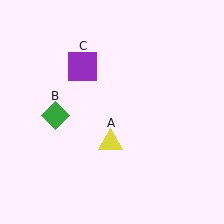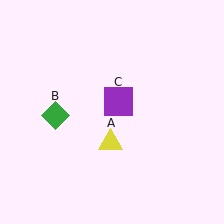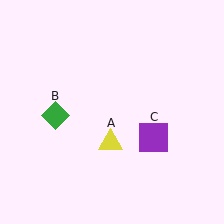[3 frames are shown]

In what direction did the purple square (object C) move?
The purple square (object C) moved down and to the right.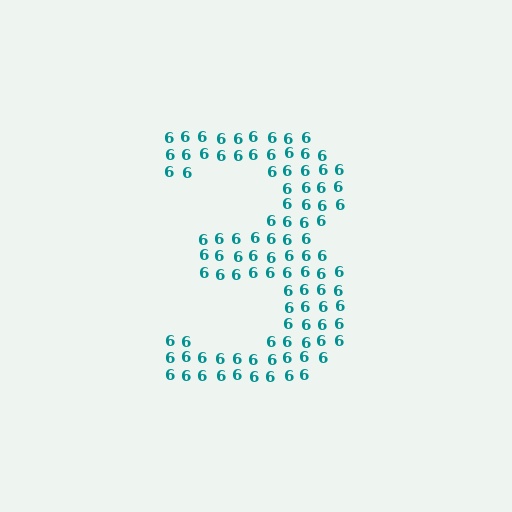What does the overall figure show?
The overall figure shows the digit 3.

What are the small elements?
The small elements are digit 6's.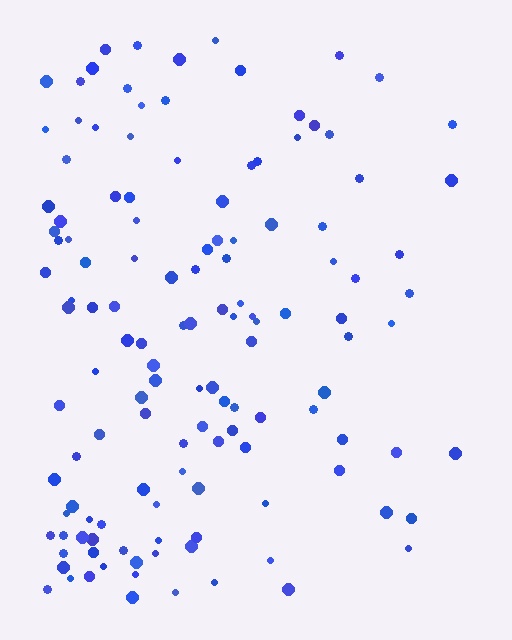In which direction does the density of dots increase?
From right to left, with the left side densest.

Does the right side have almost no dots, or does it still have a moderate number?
Still a moderate number, just noticeably fewer than the left.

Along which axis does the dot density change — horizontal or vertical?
Horizontal.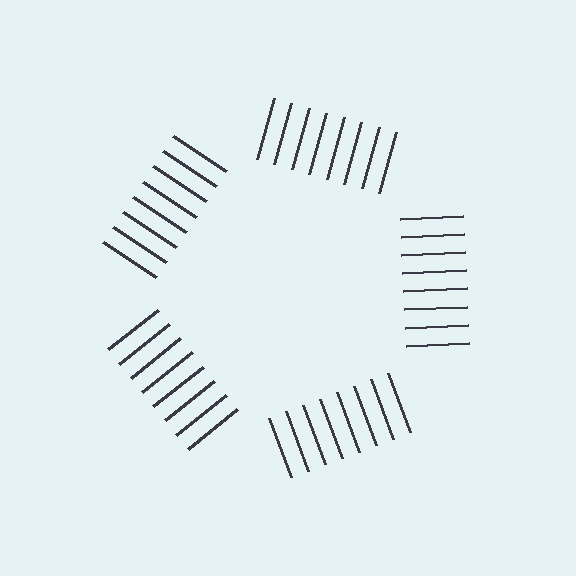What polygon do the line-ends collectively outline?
An illusory pentagon — the line segments terminate on its edges but no continuous stroke is drawn.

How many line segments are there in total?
40 — 8 along each of the 5 edges.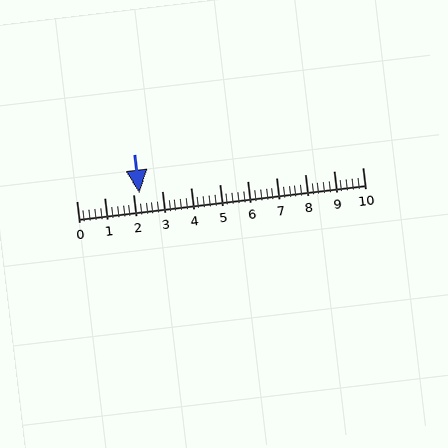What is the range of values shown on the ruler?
The ruler shows values from 0 to 10.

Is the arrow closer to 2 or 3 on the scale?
The arrow is closer to 2.